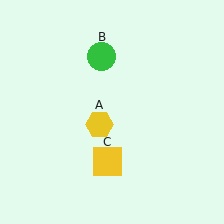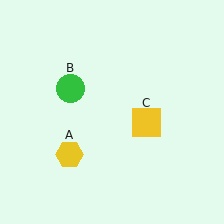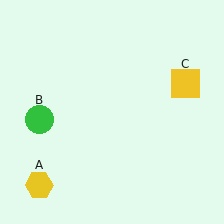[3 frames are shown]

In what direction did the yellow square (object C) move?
The yellow square (object C) moved up and to the right.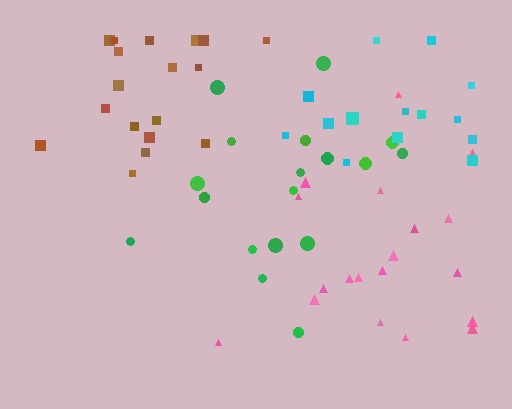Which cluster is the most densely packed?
Brown.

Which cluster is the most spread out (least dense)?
Cyan.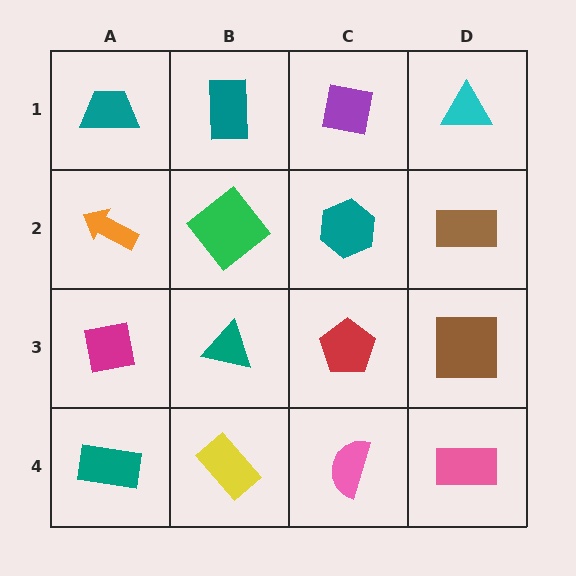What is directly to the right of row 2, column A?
A green diamond.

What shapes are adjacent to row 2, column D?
A cyan triangle (row 1, column D), a brown square (row 3, column D), a teal hexagon (row 2, column C).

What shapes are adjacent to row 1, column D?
A brown rectangle (row 2, column D), a purple square (row 1, column C).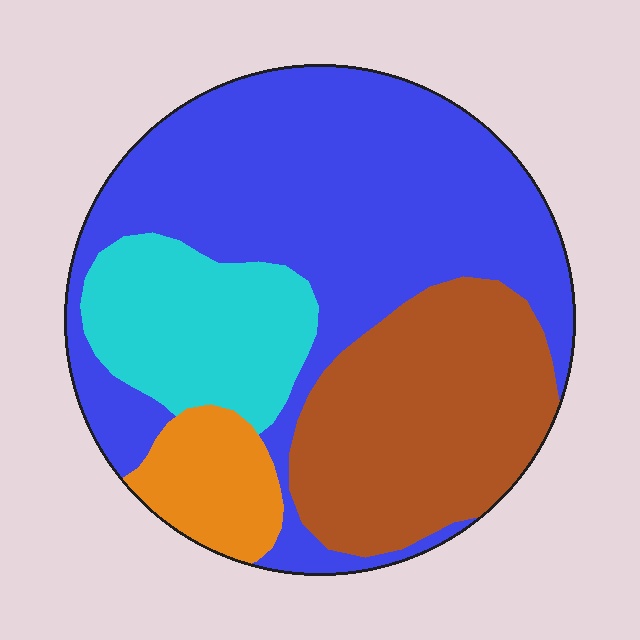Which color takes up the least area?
Orange, at roughly 10%.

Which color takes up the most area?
Blue, at roughly 50%.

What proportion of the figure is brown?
Brown takes up about one quarter (1/4) of the figure.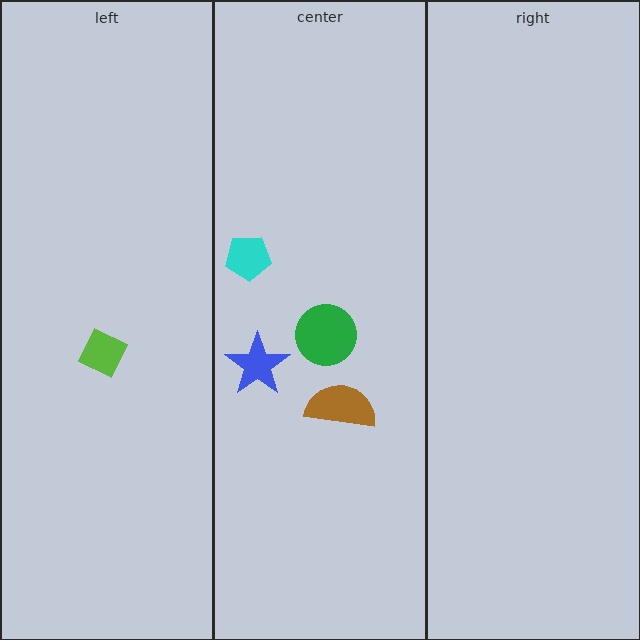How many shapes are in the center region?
4.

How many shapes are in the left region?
1.